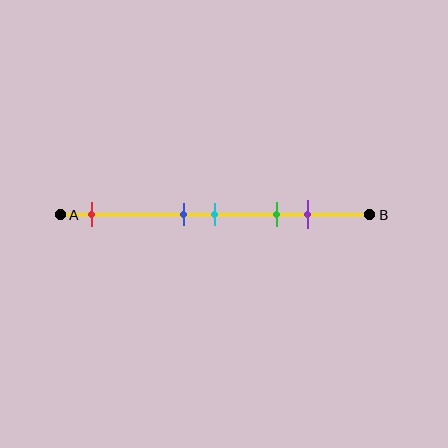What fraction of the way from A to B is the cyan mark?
The cyan mark is approximately 50% (0.5) of the way from A to B.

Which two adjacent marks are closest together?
The blue and cyan marks are the closest adjacent pair.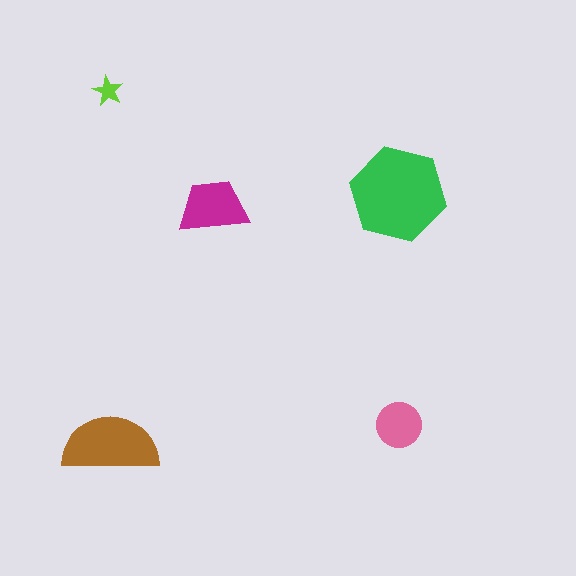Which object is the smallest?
The lime star.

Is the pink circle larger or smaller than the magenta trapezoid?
Smaller.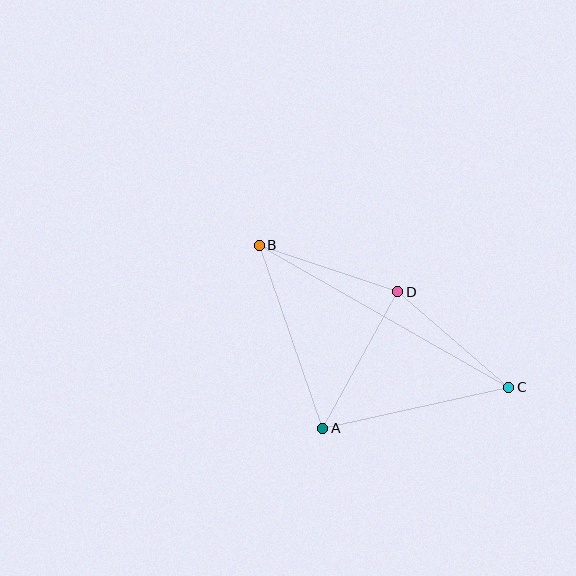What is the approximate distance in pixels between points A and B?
The distance between A and B is approximately 194 pixels.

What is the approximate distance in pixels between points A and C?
The distance between A and C is approximately 191 pixels.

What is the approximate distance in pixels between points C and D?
The distance between C and D is approximately 147 pixels.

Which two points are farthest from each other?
Points B and C are farthest from each other.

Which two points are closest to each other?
Points B and D are closest to each other.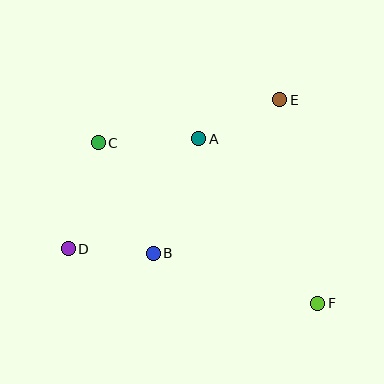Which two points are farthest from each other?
Points C and F are farthest from each other.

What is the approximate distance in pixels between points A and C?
The distance between A and C is approximately 101 pixels.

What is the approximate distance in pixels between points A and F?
The distance between A and F is approximately 203 pixels.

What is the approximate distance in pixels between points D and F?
The distance between D and F is approximately 255 pixels.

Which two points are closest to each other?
Points B and D are closest to each other.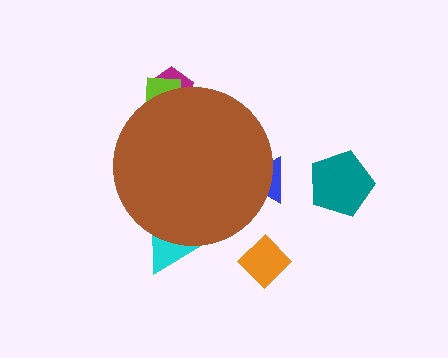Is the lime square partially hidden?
Yes, the lime square is partially hidden behind the brown circle.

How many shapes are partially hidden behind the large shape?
4 shapes are partially hidden.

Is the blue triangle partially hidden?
Yes, the blue triangle is partially hidden behind the brown circle.